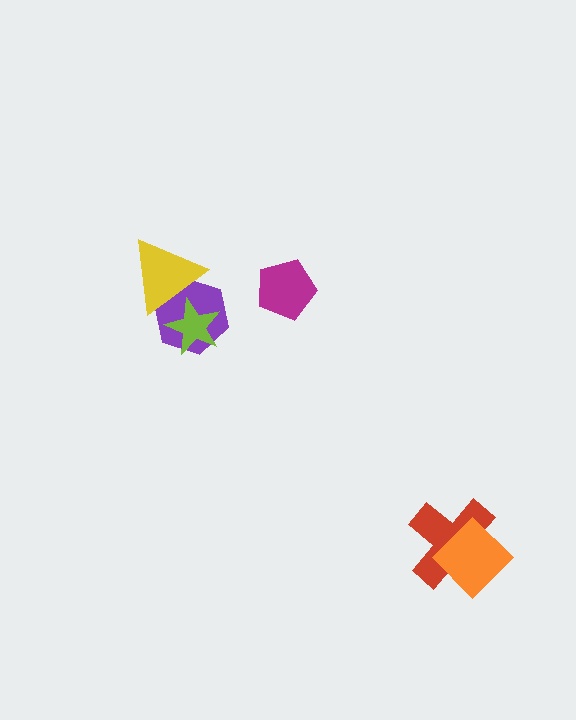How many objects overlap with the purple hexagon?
2 objects overlap with the purple hexagon.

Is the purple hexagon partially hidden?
Yes, it is partially covered by another shape.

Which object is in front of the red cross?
The orange diamond is in front of the red cross.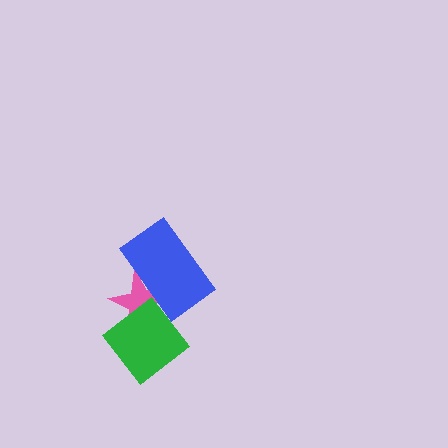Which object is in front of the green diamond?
The blue rectangle is in front of the green diamond.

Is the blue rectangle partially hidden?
No, no other shape covers it.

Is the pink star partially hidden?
Yes, it is partially covered by another shape.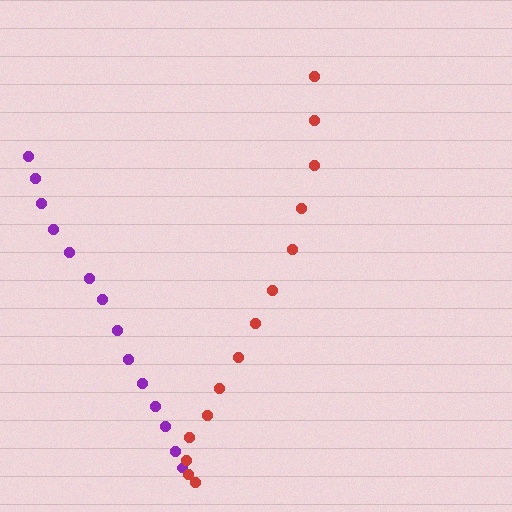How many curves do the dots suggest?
There are 2 distinct paths.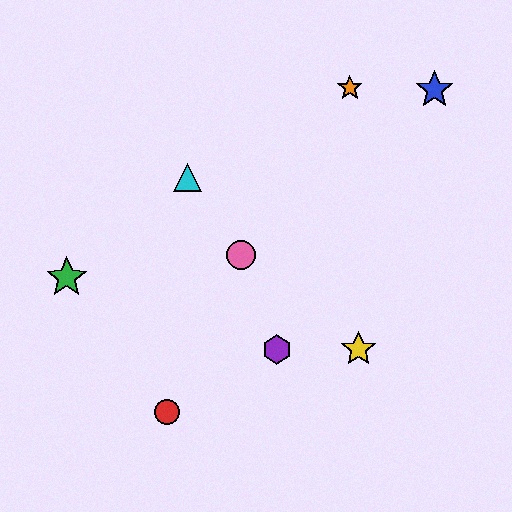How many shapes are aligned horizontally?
2 shapes (the yellow star, the purple hexagon) are aligned horizontally.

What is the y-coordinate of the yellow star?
The yellow star is at y≈349.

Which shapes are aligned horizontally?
The yellow star, the purple hexagon are aligned horizontally.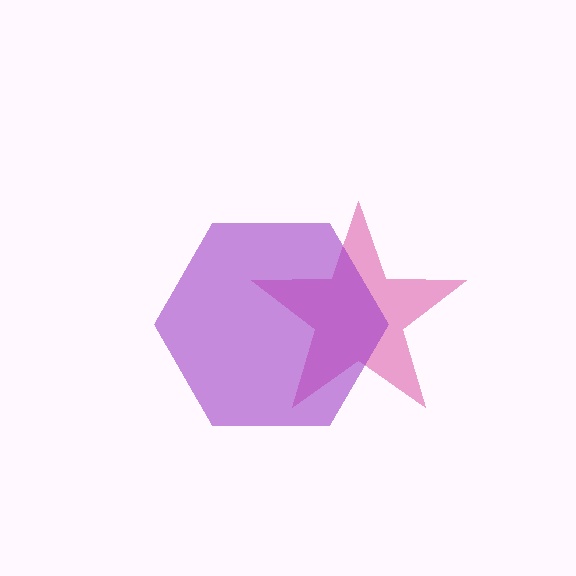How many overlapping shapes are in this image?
There are 2 overlapping shapes in the image.